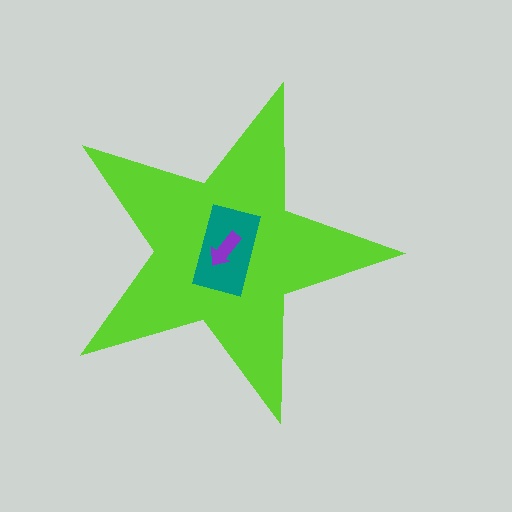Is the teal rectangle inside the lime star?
Yes.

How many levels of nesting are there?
3.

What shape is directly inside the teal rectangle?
The purple arrow.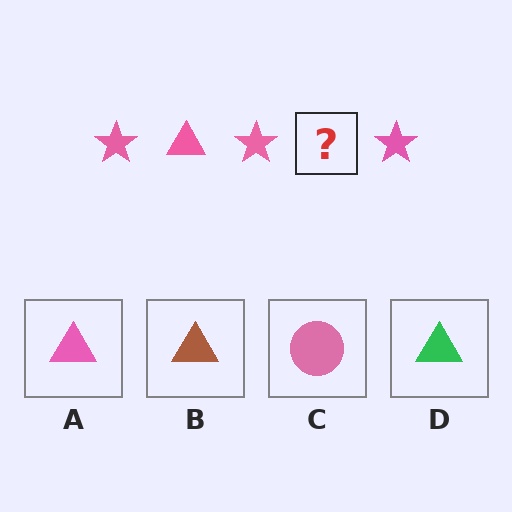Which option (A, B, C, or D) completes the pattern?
A.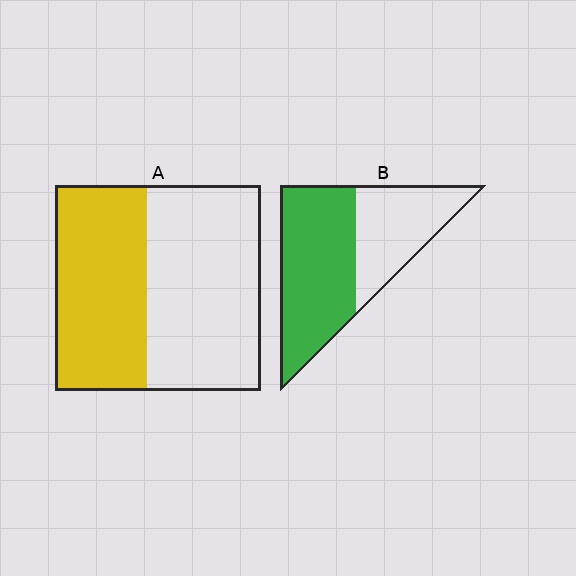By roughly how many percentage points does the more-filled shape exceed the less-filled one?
By roughly 15 percentage points (B over A).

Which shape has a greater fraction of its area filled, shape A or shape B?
Shape B.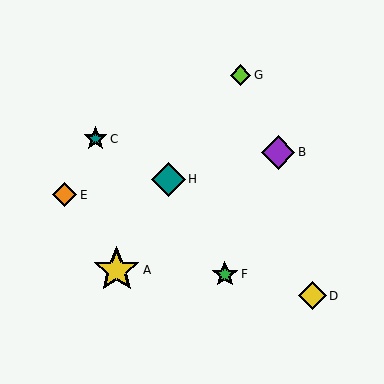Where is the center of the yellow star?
The center of the yellow star is at (117, 270).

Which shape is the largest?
The yellow star (labeled A) is the largest.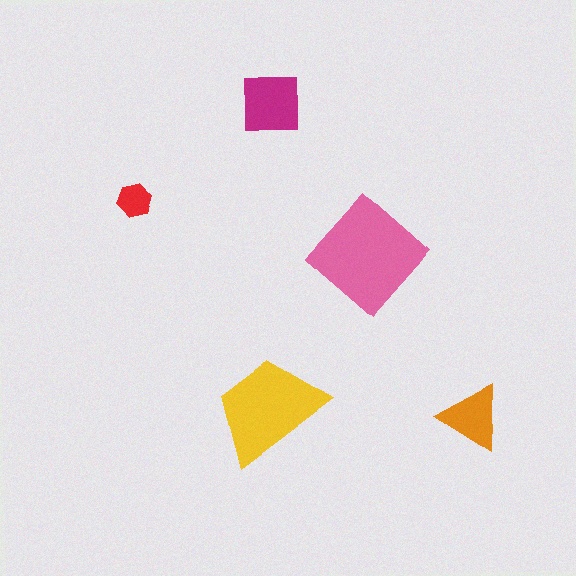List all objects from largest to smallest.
The pink diamond, the yellow trapezoid, the magenta square, the orange triangle, the red hexagon.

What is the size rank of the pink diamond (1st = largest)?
1st.